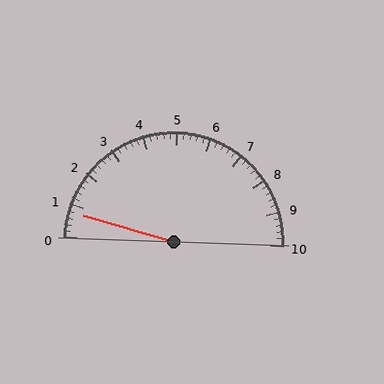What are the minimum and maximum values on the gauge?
The gauge ranges from 0 to 10.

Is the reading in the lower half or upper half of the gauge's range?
The reading is in the lower half of the range (0 to 10).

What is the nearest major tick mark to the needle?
The nearest major tick mark is 1.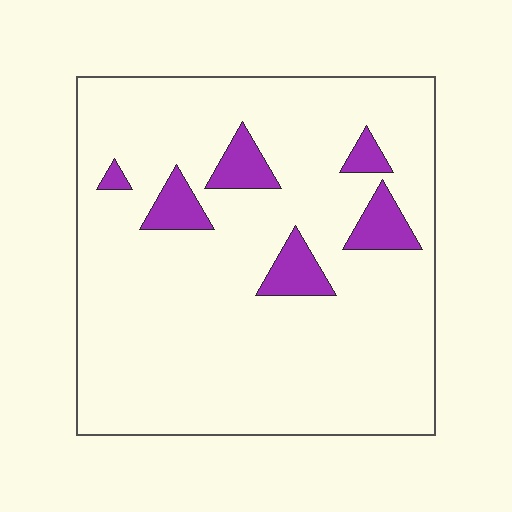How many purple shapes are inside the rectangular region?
6.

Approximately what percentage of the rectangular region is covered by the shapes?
Approximately 10%.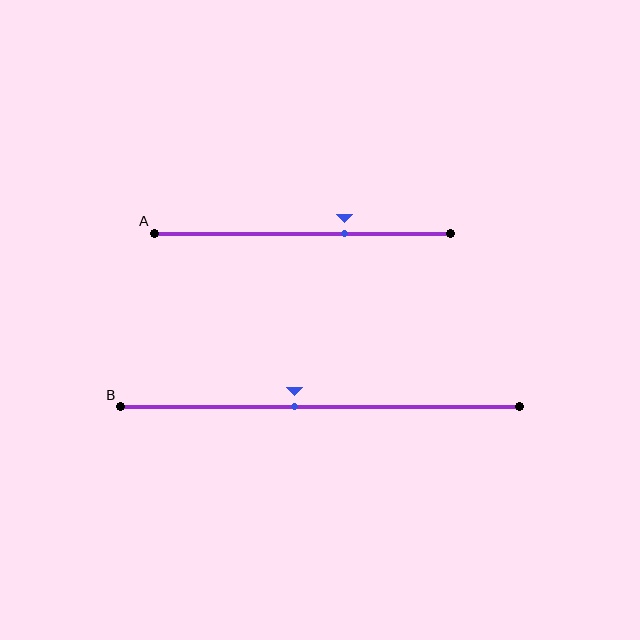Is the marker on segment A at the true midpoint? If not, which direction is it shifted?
No, the marker on segment A is shifted to the right by about 14% of the segment length.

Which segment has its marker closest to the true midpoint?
Segment B has its marker closest to the true midpoint.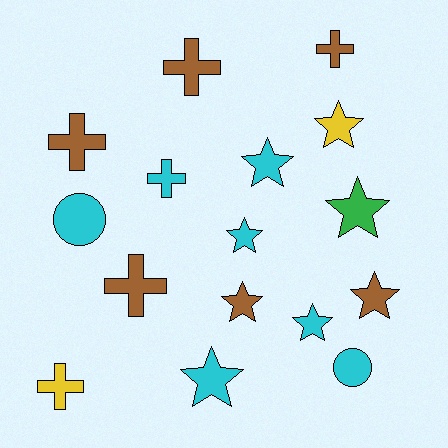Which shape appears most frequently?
Star, with 8 objects.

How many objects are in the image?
There are 16 objects.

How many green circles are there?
There are no green circles.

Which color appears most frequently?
Cyan, with 7 objects.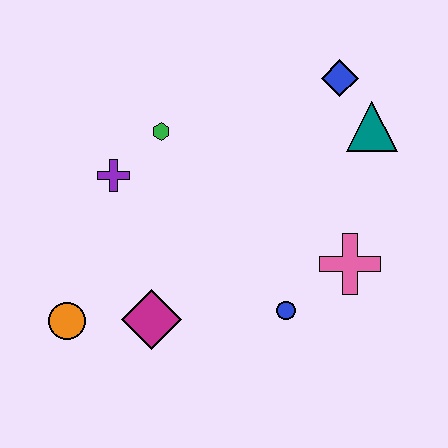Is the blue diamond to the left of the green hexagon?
No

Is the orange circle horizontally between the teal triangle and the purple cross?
No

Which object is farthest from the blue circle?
The blue diamond is farthest from the blue circle.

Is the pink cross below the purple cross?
Yes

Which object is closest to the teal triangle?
The blue diamond is closest to the teal triangle.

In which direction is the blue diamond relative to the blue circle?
The blue diamond is above the blue circle.